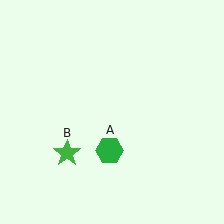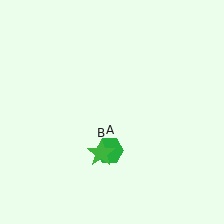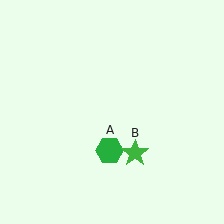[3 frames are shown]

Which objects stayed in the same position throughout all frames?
Green hexagon (object A) remained stationary.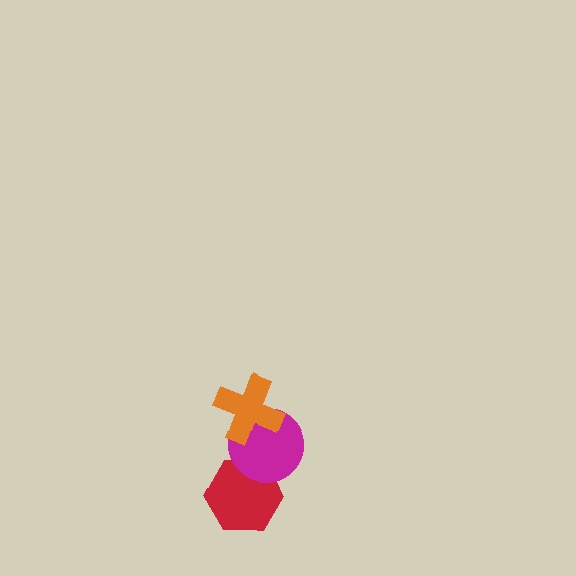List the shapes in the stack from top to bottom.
From top to bottom: the orange cross, the magenta circle, the red hexagon.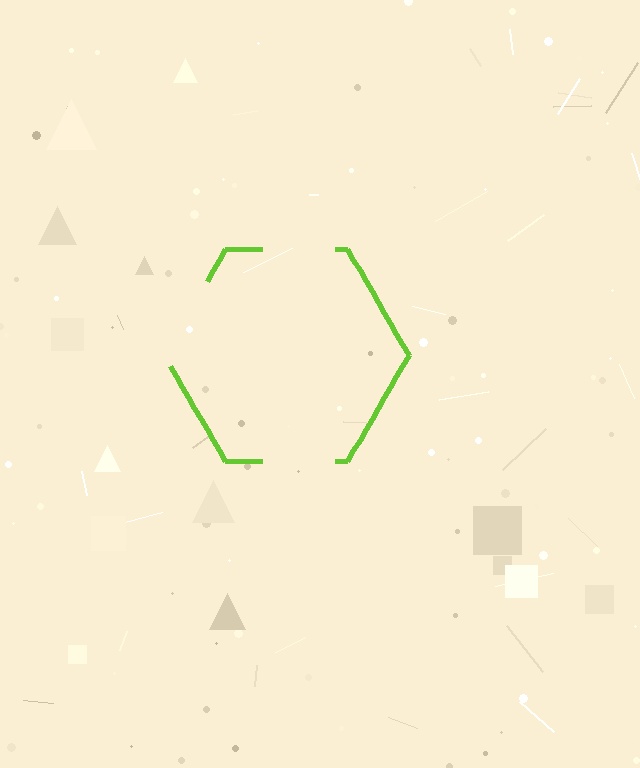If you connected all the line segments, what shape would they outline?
They would outline a hexagon.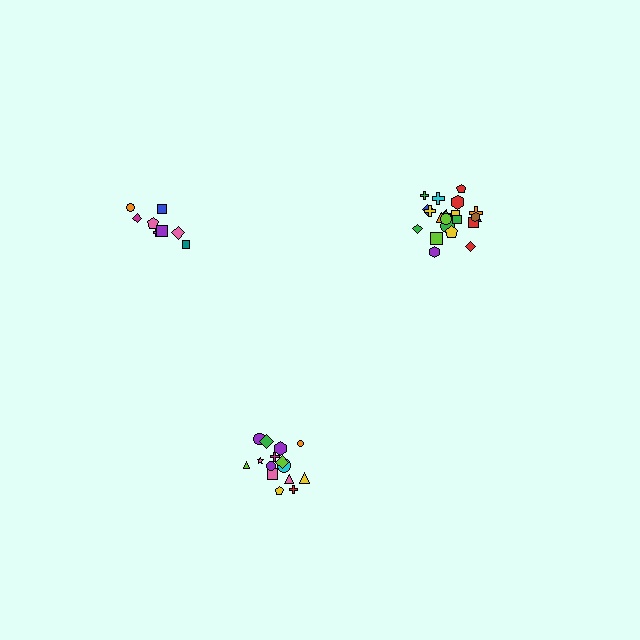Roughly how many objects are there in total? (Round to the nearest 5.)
Roughly 45 objects in total.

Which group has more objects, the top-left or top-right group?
The top-right group.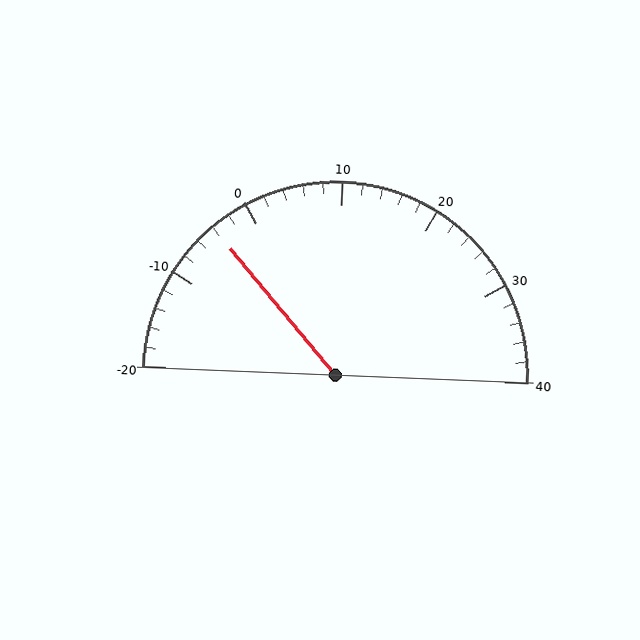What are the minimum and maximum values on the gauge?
The gauge ranges from -20 to 40.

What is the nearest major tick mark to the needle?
The nearest major tick mark is 0.